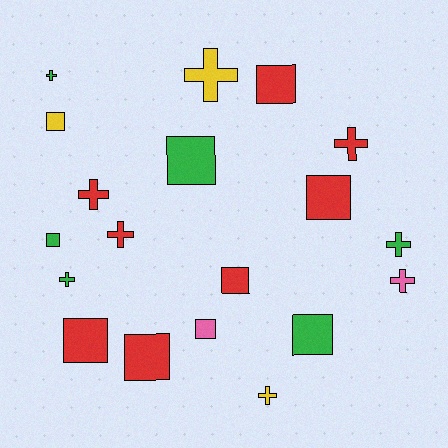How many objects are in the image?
There are 19 objects.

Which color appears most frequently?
Red, with 8 objects.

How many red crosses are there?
There are 3 red crosses.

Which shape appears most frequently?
Square, with 10 objects.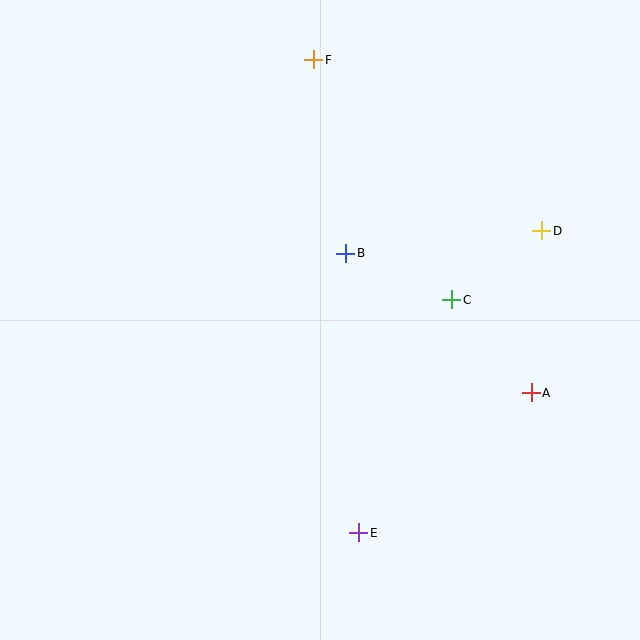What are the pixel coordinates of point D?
Point D is at (542, 231).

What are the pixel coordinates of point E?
Point E is at (359, 533).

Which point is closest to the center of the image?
Point B at (346, 253) is closest to the center.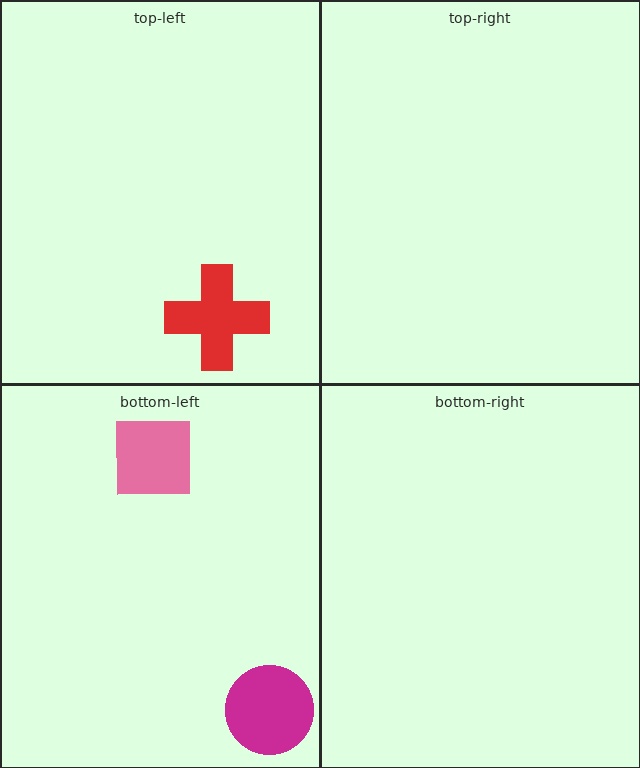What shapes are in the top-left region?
The red cross.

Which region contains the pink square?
The bottom-left region.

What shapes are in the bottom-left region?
The pink square, the magenta circle.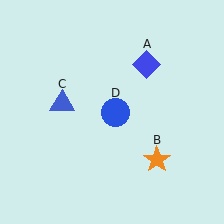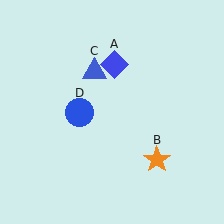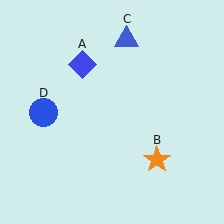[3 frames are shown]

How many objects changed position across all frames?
3 objects changed position: blue diamond (object A), blue triangle (object C), blue circle (object D).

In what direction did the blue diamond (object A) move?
The blue diamond (object A) moved left.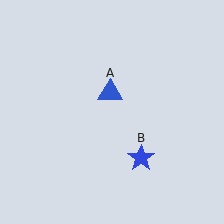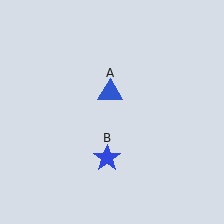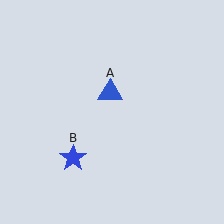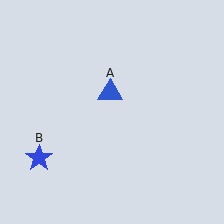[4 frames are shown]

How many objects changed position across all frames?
1 object changed position: blue star (object B).